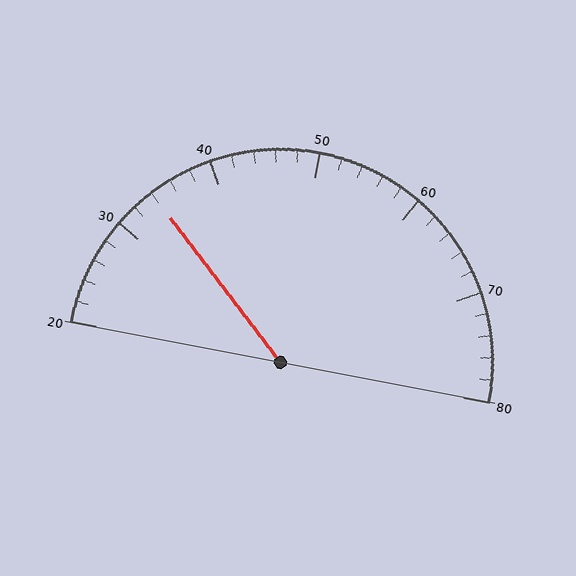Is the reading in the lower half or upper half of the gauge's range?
The reading is in the lower half of the range (20 to 80).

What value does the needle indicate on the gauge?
The needle indicates approximately 34.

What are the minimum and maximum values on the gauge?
The gauge ranges from 20 to 80.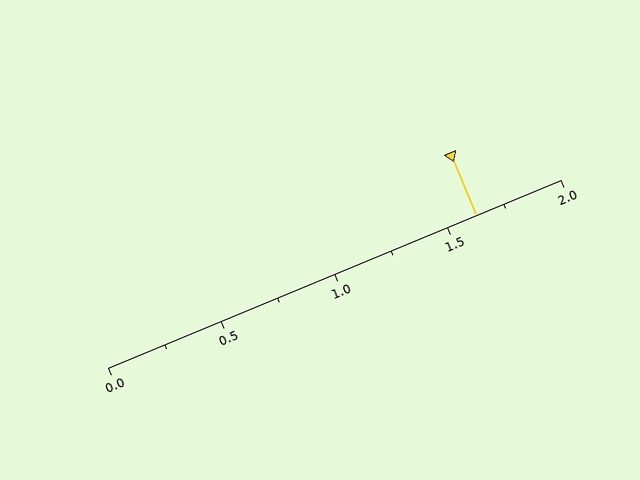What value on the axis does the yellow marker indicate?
The marker indicates approximately 1.62.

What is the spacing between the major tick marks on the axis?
The major ticks are spaced 0.5 apart.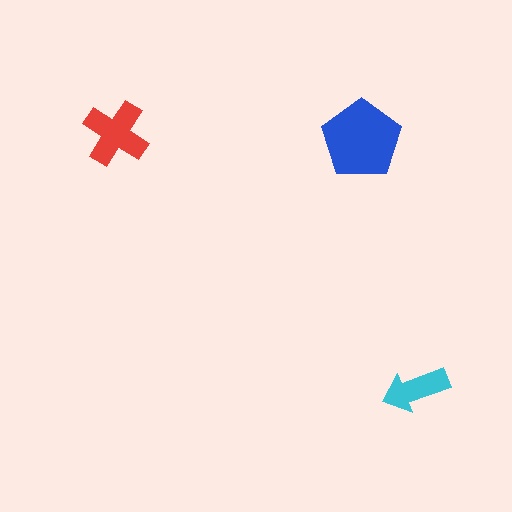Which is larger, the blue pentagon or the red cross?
The blue pentagon.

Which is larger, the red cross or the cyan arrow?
The red cross.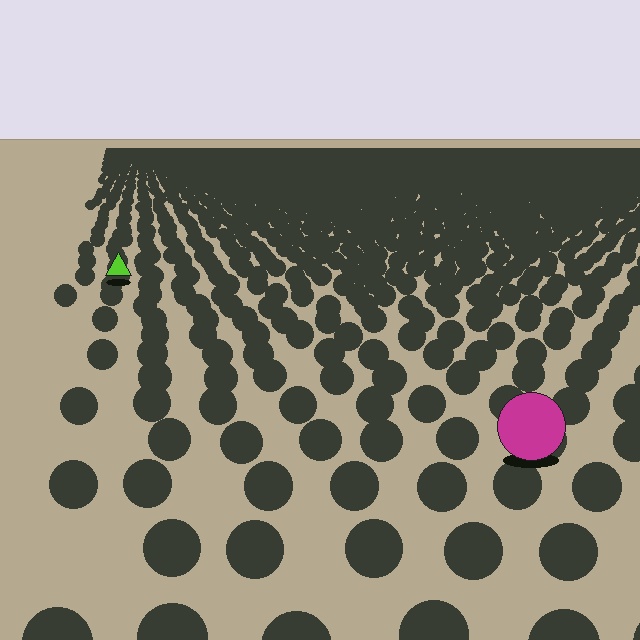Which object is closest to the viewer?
The magenta circle is closest. The texture marks near it are larger and more spread out.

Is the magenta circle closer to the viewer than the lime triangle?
Yes. The magenta circle is closer — you can tell from the texture gradient: the ground texture is coarser near it.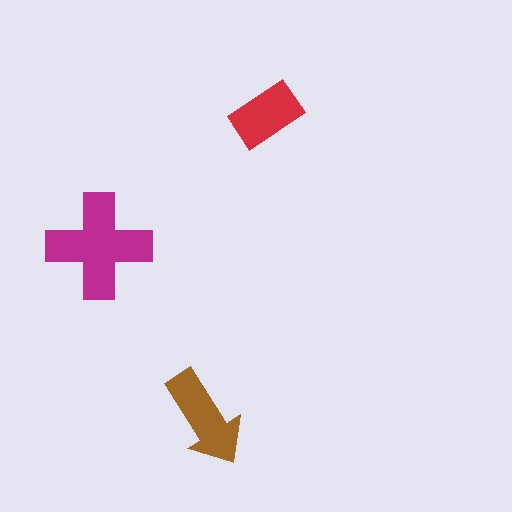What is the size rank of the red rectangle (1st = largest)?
3rd.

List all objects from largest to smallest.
The magenta cross, the brown arrow, the red rectangle.